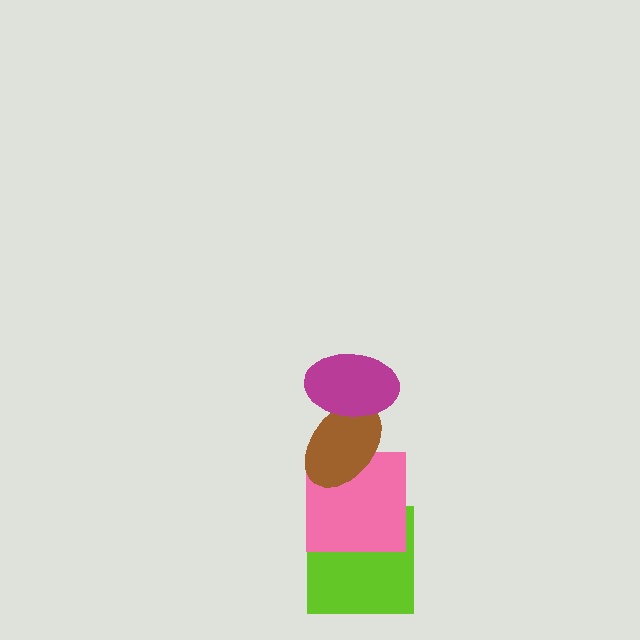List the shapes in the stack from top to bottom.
From top to bottom: the magenta ellipse, the brown ellipse, the pink square, the lime square.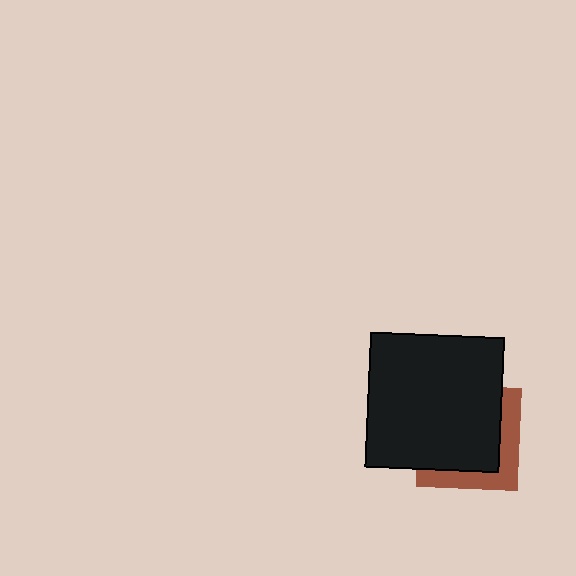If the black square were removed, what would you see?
You would see the complete brown square.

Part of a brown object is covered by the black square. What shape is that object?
It is a square.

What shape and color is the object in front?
The object in front is a black square.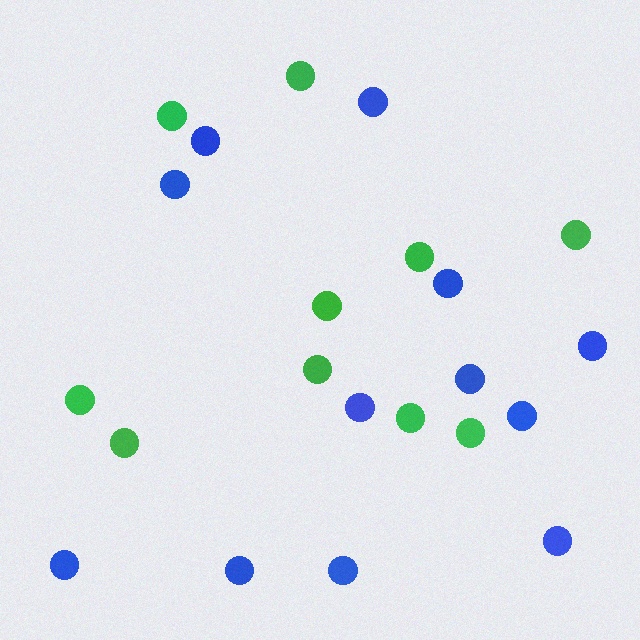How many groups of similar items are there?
There are 2 groups: one group of green circles (10) and one group of blue circles (12).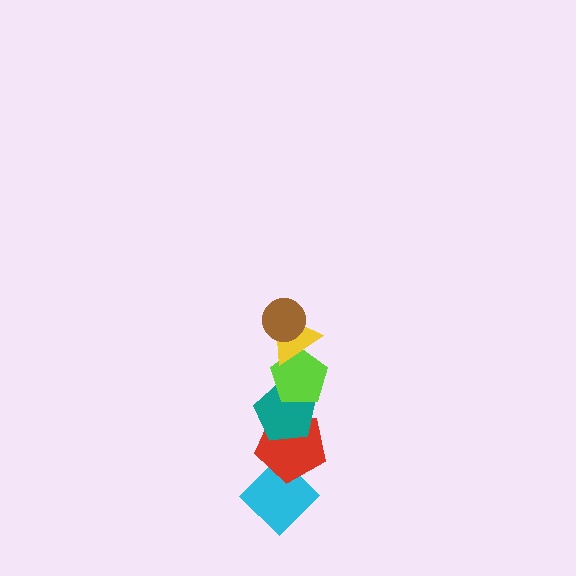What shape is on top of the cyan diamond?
The red pentagon is on top of the cyan diamond.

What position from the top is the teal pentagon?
The teal pentagon is 4th from the top.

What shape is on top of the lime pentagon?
The yellow triangle is on top of the lime pentagon.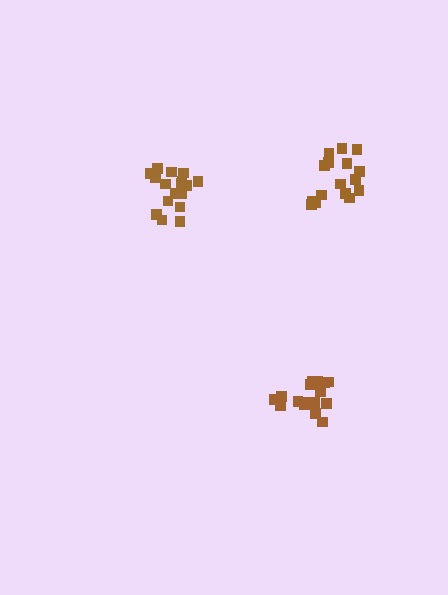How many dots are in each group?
Group 1: 16 dots, Group 2: 18 dots, Group 3: 16 dots (50 total).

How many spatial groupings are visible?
There are 3 spatial groupings.